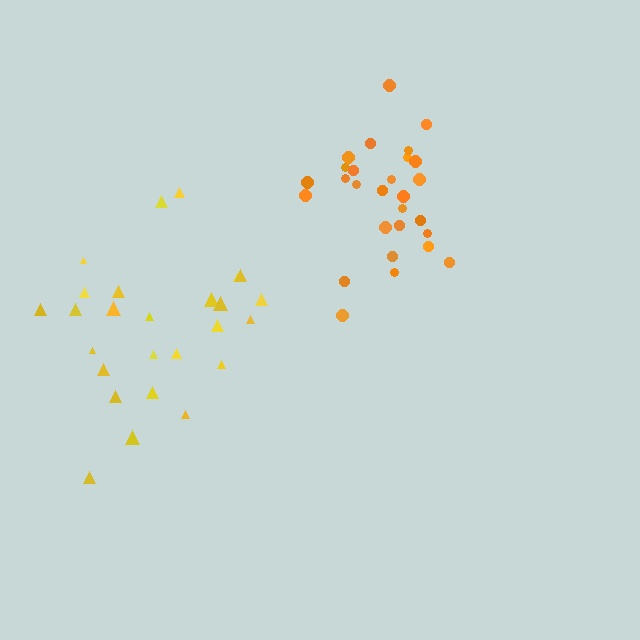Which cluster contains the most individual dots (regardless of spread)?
Orange (28).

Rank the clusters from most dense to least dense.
orange, yellow.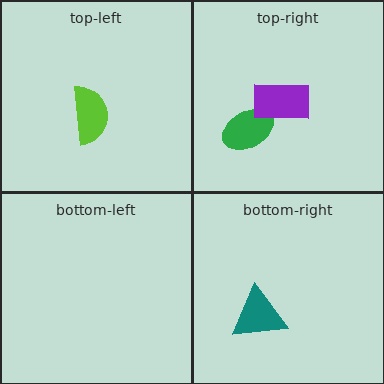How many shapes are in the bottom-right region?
1.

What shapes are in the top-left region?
The lime semicircle.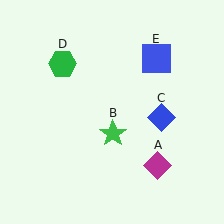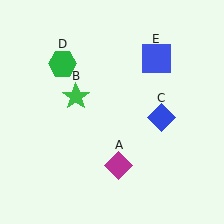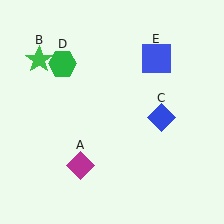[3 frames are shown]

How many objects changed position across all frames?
2 objects changed position: magenta diamond (object A), green star (object B).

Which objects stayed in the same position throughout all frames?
Blue diamond (object C) and green hexagon (object D) and blue square (object E) remained stationary.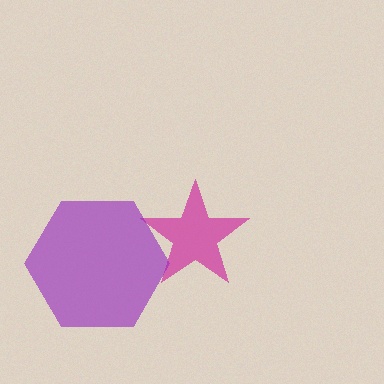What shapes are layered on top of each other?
The layered shapes are: a magenta star, a purple hexagon.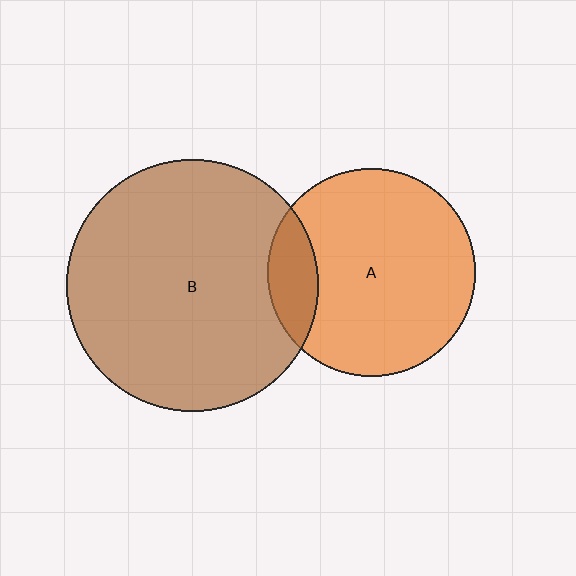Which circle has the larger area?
Circle B (brown).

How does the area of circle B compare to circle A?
Approximately 1.5 times.